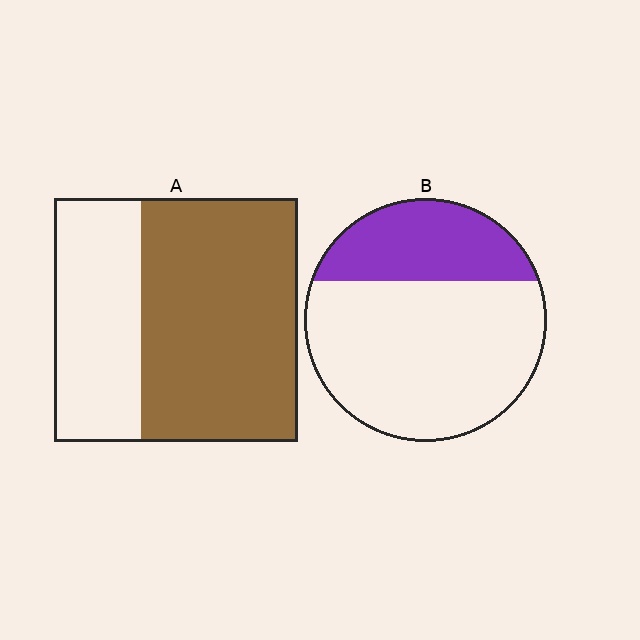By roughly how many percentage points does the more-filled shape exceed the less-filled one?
By roughly 35 percentage points (A over B).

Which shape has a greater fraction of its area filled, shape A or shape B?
Shape A.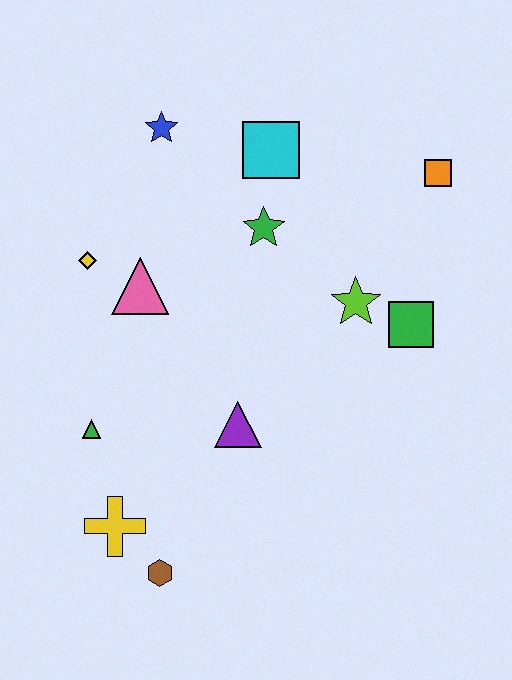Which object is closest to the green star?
The cyan square is closest to the green star.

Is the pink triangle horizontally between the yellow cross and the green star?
Yes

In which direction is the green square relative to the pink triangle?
The green square is to the right of the pink triangle.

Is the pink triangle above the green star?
No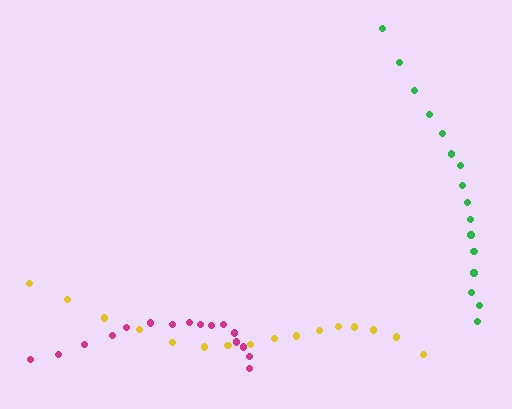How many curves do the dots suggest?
There are 3 distinct paths.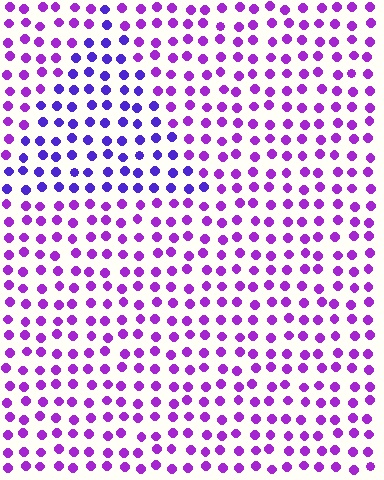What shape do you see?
I see a triangle.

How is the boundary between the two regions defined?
The boundary is defined purely by a slight shift in hue (about 31 degrees). Spacing, size, and orientation are identical on both sides.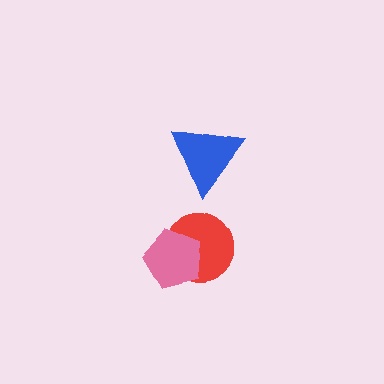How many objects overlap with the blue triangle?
0 objects overlap with the blue triangle.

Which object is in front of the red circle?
The pink pentagon is in front of the red circle.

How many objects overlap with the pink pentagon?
1 object overlaps with the pink pentagon.